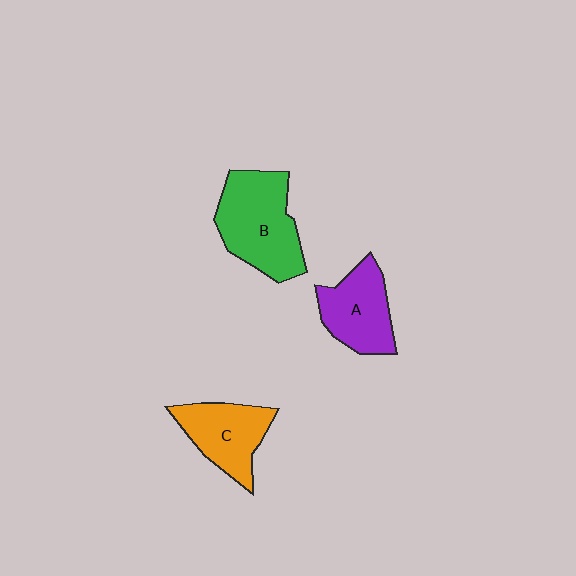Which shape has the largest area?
Shape B (green).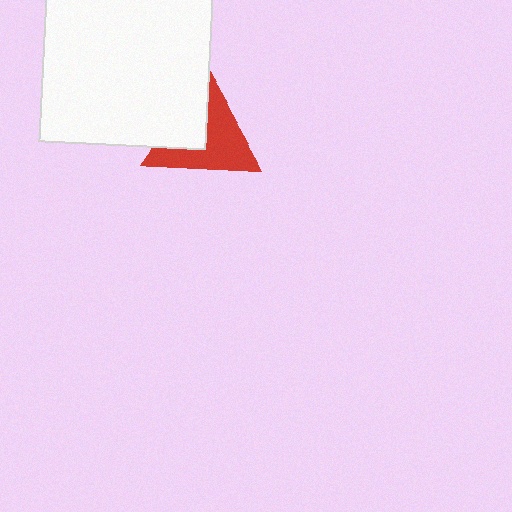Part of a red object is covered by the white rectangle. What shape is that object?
It is a triangle.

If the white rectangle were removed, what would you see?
You would see the complete red triangle.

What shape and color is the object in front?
The object in front is a white rectangle.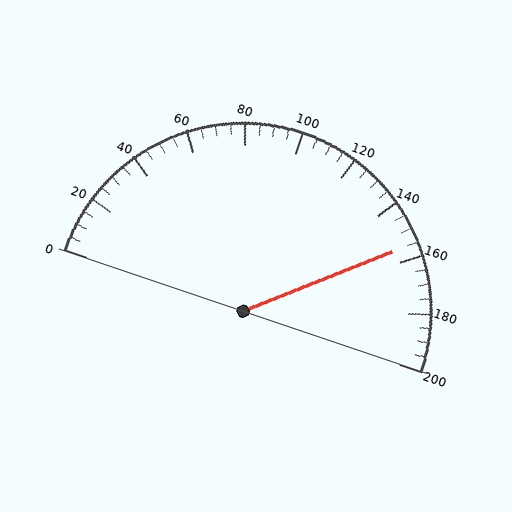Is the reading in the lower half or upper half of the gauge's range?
The reading is in the upper half of the range (0 to 200).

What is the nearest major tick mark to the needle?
The nearest major tick mark is 160.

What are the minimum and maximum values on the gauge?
The gauge ranges from 0 to 200.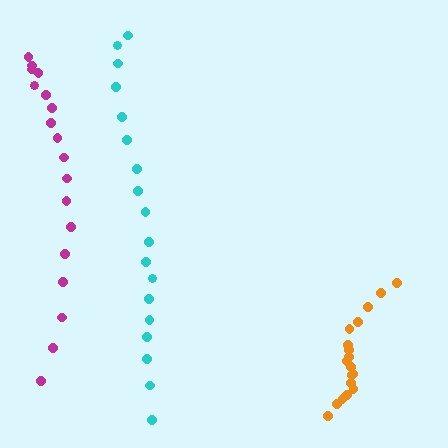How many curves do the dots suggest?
There are 3 distinct paths.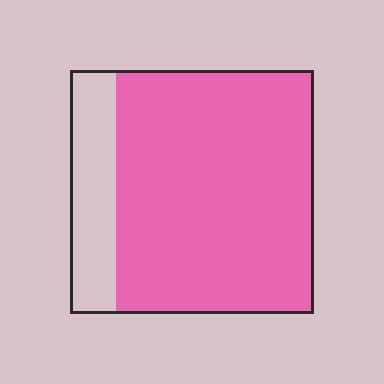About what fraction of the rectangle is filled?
About four fifths (4/5).